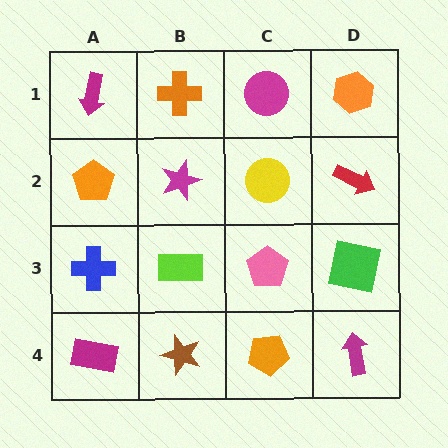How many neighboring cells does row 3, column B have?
4.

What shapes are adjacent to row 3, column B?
A magenta star (row 2, column B), a brown star (row 4, column B), a blue cross (row 3, column A), a pink pentagon (row 3, column C).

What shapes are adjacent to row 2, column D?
An orange hexagon (row 1, column D), a green square (row 3, column D), a yellow circle (row 2, column C).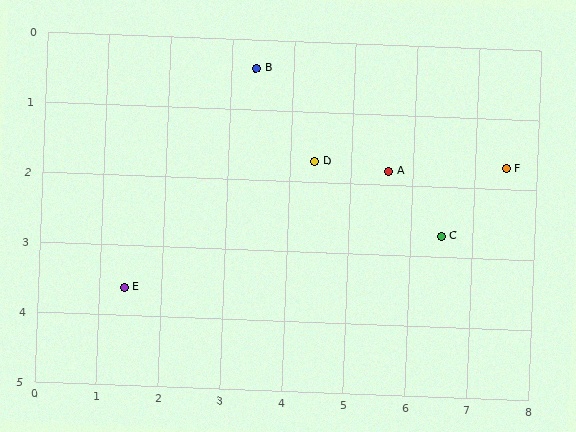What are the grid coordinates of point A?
Point A is at approximately (5.6, 1.8).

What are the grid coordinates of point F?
Point F is at approximately (7.5, 1.7).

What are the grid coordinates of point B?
Point B is at approximately (3.4, 0.4).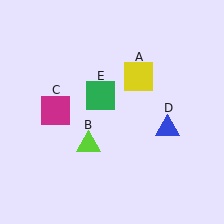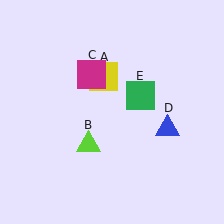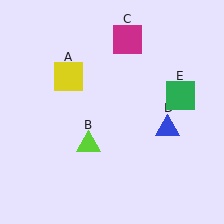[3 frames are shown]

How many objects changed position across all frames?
3 objects changed position: yellow square (object A), magenta square (object C), green square (object E).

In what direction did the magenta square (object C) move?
The magenta square (object C) moved up and to the right.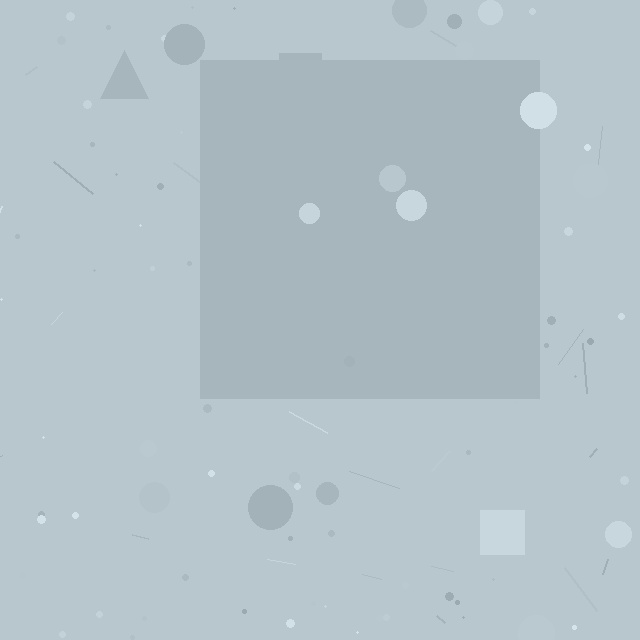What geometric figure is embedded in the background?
A square is embedded in the background.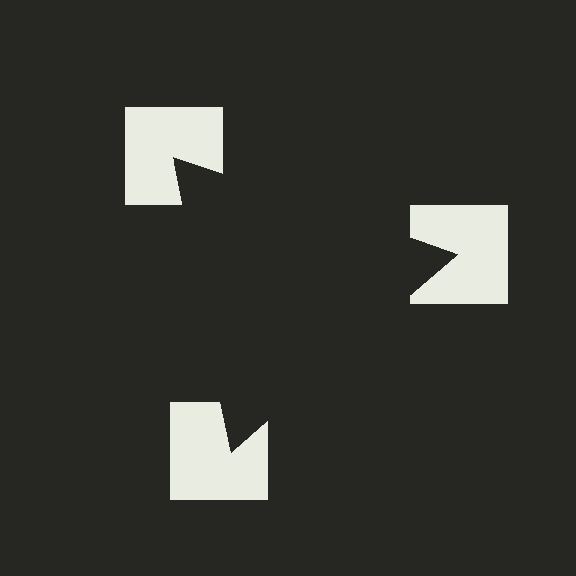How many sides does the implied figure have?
3 sides.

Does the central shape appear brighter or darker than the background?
It typically appears slightly darker than the background, even though no actual brightness change is drawn.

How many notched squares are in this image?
There are 3 — one at each vertex of the illusory triangle.